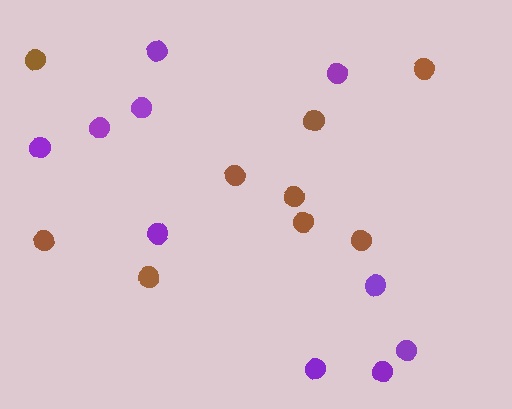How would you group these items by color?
There are 2 groups: one group of brown circles (9) and one group of purple circles (10).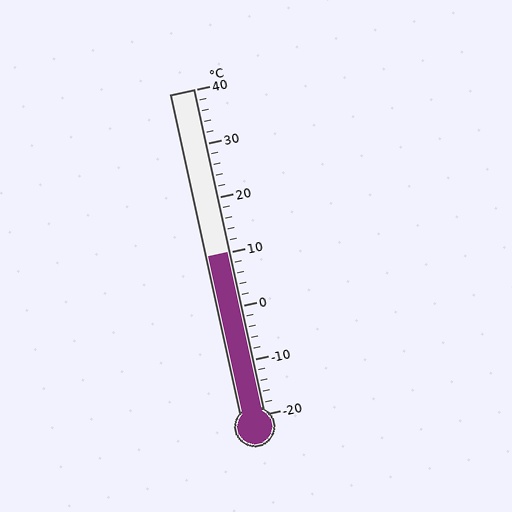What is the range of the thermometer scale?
The thermometer scale ranges from -20°C to 40°C.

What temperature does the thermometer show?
The thermometer shows approximately 10°C.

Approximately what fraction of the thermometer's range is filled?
The thermometer is filled to approximately 50% of its range.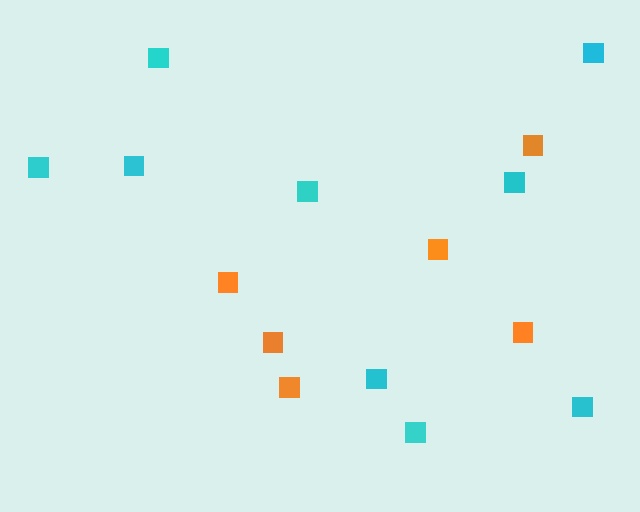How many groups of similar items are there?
There are 2 groups: one group of orange squares (6) and one group of cyan squares (9).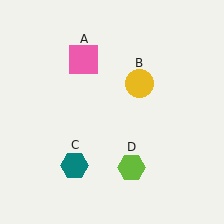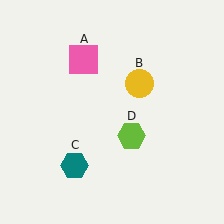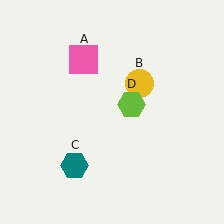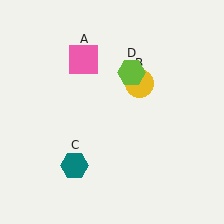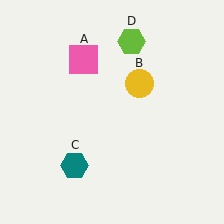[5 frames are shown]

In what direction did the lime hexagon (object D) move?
The lime hexagon (object D) moved up.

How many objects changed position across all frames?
1 object changed position: lime hexagon (object D).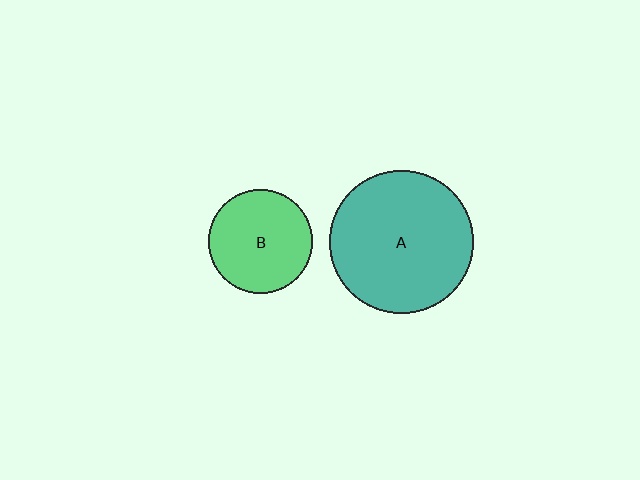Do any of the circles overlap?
No, none of the circles overlap.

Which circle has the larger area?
Circle A (teal).